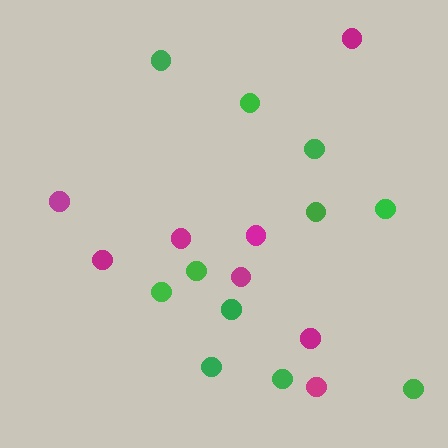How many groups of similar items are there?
There are 2 groups: one group of green circles (11) and one group of magenta circles (8).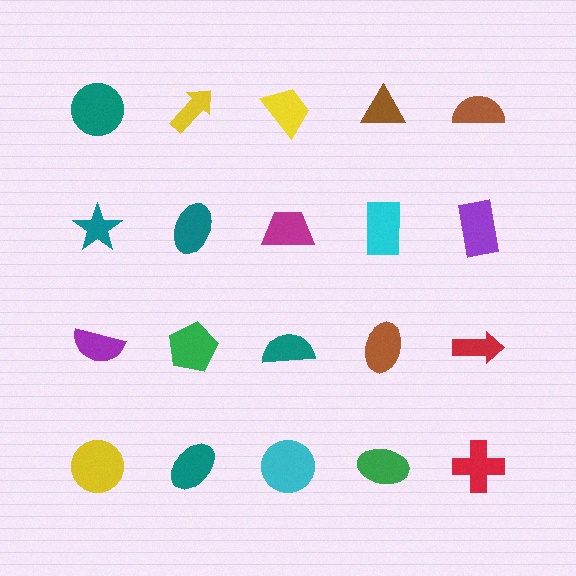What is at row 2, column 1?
A teal star.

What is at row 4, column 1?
A yellow circle.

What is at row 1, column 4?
A brown triangle.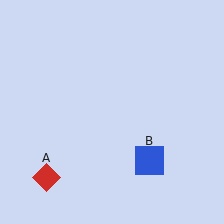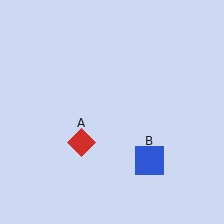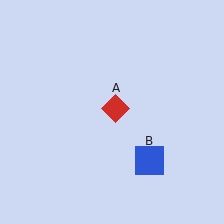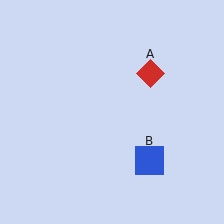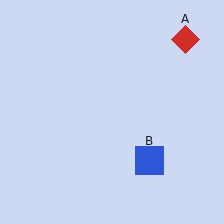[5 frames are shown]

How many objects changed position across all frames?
1 object changed position: red diamond (object A).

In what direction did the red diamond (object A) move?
The red diamond (object A) moved up and to the right.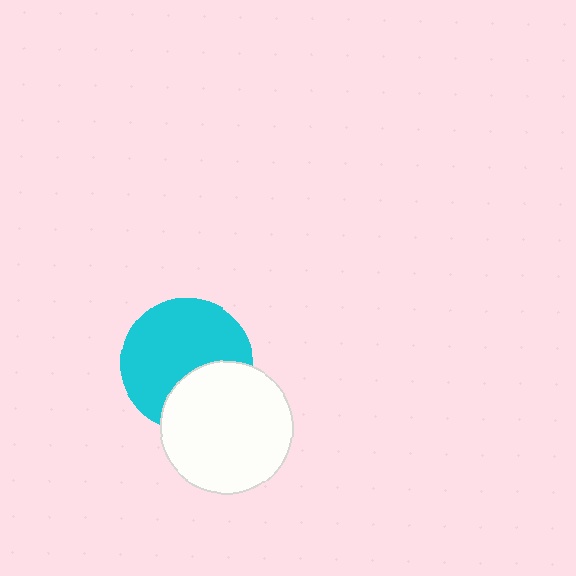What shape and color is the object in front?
The object in front is a white circle.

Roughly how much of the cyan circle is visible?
Most of it is visible (roughly 67%).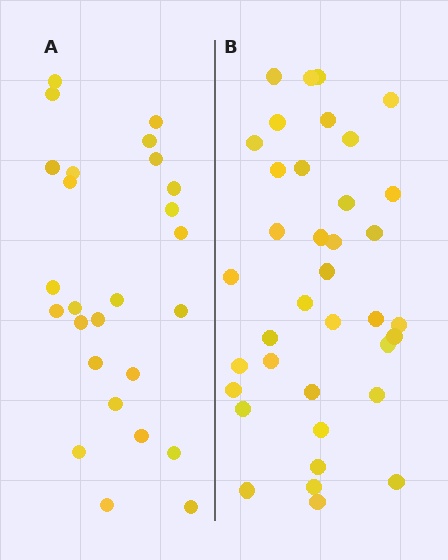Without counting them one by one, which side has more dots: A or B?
Region B (the right region) has more dots.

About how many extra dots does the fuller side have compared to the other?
Region B has roughly 12 or so more dots than region A.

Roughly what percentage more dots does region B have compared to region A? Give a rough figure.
About 40% more.